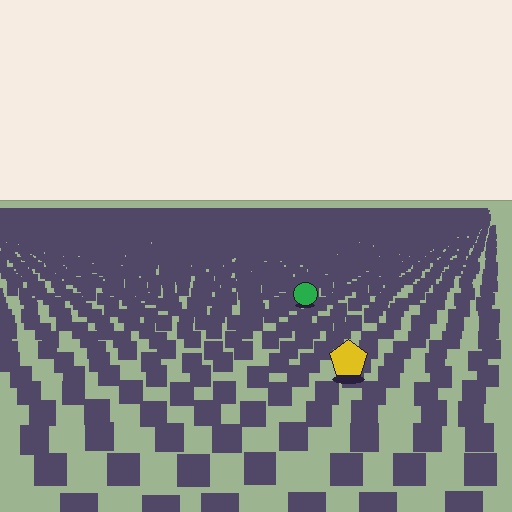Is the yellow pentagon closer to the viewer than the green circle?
Yes. The yellow pentagon is closer — you can tell from the texture gradient: the ground texture is coarser near it.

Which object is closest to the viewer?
The yellow pentagon is closest. The texture marks near it are larger and more spread out.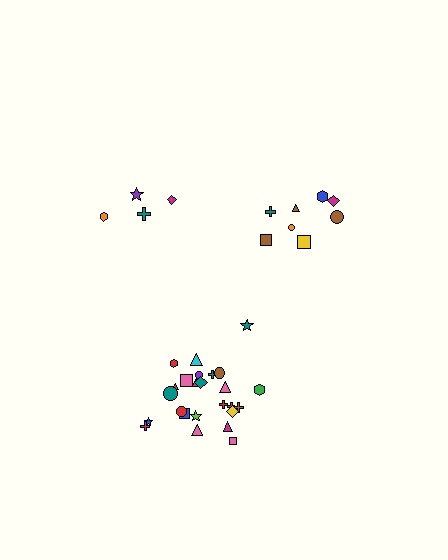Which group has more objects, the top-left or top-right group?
The top-right group.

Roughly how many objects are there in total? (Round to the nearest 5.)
Roughly 35 objects in total.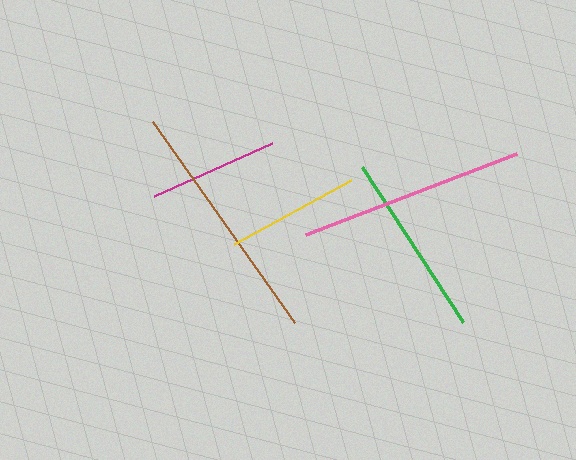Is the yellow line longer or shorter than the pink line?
The pink line is longer than the yellow line.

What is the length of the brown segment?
The brown segment is approximately 246 pixels long.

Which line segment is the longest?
The brown line is the longest at approximately 246 pixels.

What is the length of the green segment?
The green segment is approximately 186 pixels long.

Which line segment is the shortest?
The magenta line is the shortest at approximately 130 pixels.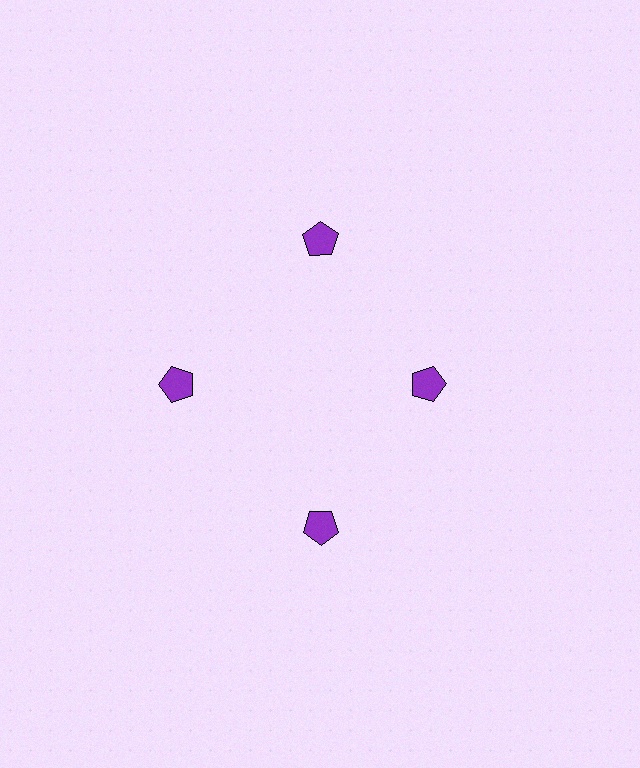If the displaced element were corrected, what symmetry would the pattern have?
It would have 4-fold rotational symmetry — the pattern would map onto itself every 90 degrees.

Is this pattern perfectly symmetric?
No. The 4 purple pentagons are arranged in a ring, but one element near the 3 o'clock position is pulled inward toward the center, breaking the 4-fold rotational symmetry.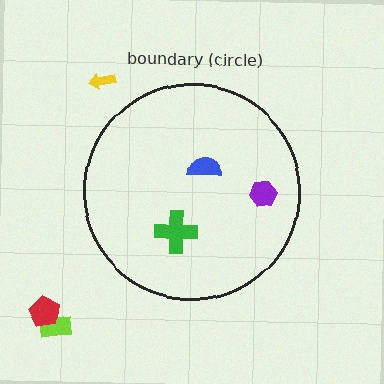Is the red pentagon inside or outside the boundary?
Outside.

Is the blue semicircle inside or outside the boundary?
Inside.